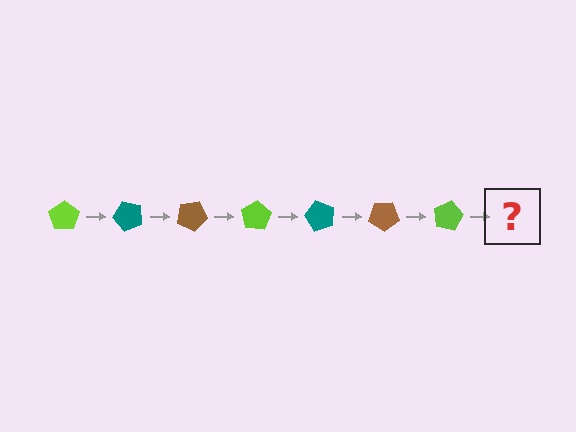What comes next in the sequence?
The next element should be a teal pentagon, rotated 350 degrees from the start.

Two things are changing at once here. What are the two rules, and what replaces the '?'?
The two rules are that it rotates 50 degrees each step and the color cycles through lime, teal, and brown. The '?' should be a teal pentagon, rotated 350 degrees from the start.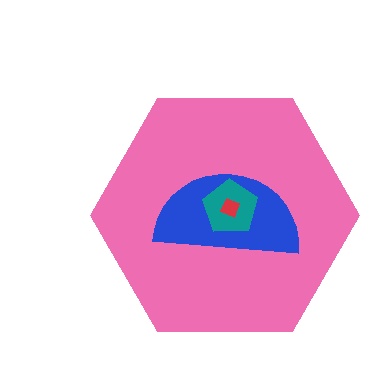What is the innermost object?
The red square.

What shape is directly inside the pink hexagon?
The blue semicircle.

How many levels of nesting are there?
4.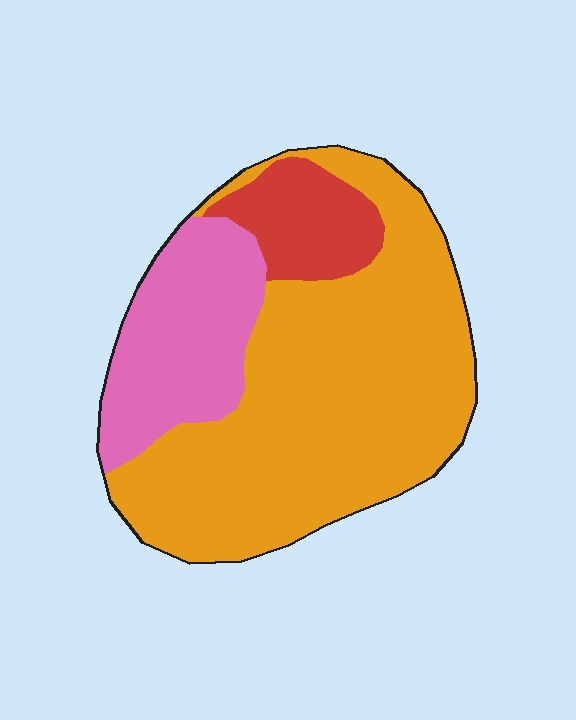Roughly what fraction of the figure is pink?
Pink covers around 25% of the figure.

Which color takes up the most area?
Orange, at roughly 65%.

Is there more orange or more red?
Orange.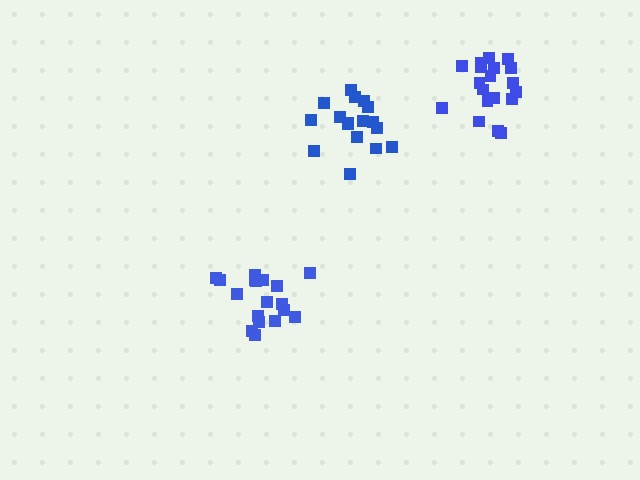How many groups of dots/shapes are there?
There are 3 groups.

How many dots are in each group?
Group 1: 17 dots, Group 2: 19 dots, Group 3: 18 dots (54 total).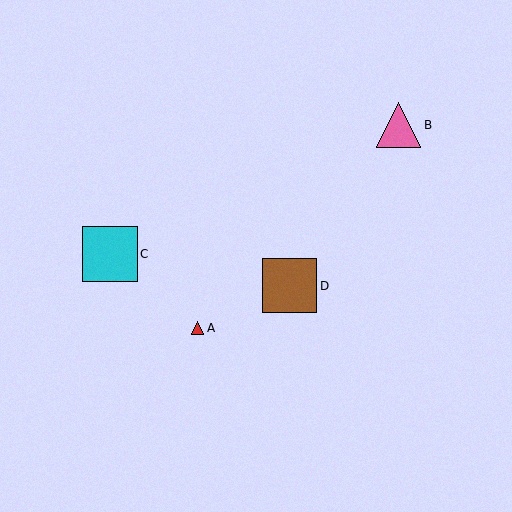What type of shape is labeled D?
Shape D is a brown square.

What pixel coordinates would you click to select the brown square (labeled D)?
Click at (289, 286) to select the brown square D.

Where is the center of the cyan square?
The center of the cyan square is at (110, 254).